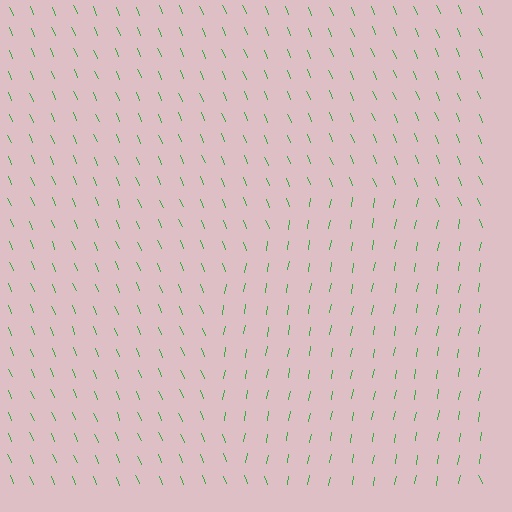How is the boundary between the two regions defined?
The boundary is defined purely by a change in line orientation (approximately 32 degrees difference). All lines are the same color and thickness.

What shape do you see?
I see a circle.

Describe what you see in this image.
The image is filled with small green line segments. A circle region in the image has lines oriented differently from the surrounding lines, creating a visible texture boundary.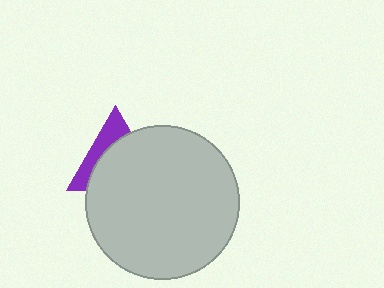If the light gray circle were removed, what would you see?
You would see the complete purple triangle.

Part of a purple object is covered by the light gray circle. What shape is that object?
It is a triangle.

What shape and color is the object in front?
The object in front is a light gray circle.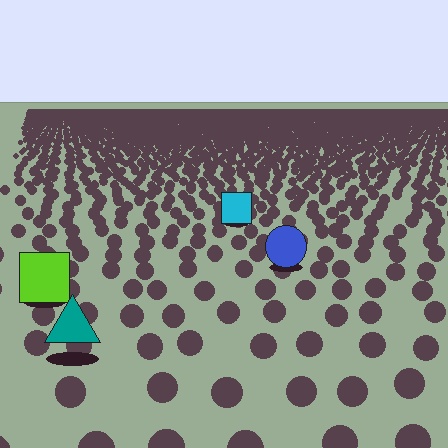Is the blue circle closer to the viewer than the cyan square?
Yes. The blue circle is closer — you can tell from the texture gradient: the ground texture is coarser near it.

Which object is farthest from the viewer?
The cyan square is farthest from the viewer. It appears smaller and the ground texture around it is denser.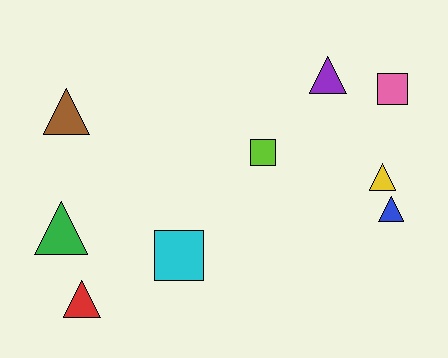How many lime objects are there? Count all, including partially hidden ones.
There is 1 lime object.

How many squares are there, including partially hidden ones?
There are 3 squares.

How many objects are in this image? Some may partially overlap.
There are 9 objects.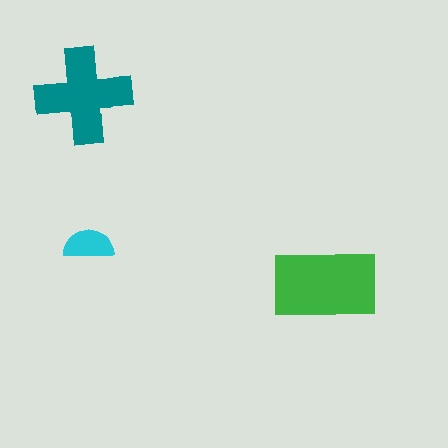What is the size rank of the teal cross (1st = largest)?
2nd.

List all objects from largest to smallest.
The green rectangle, the teal cross, the cyan semicircle.